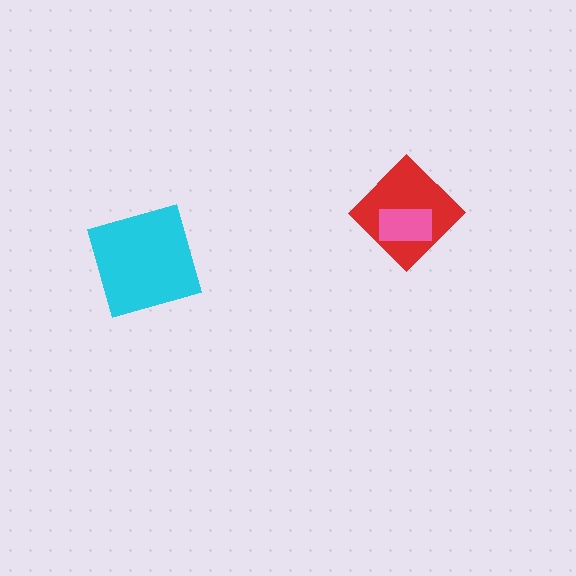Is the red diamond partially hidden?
Yes, it is partially covered by another shape.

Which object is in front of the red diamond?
The pink rectangle is in front of the red diamond.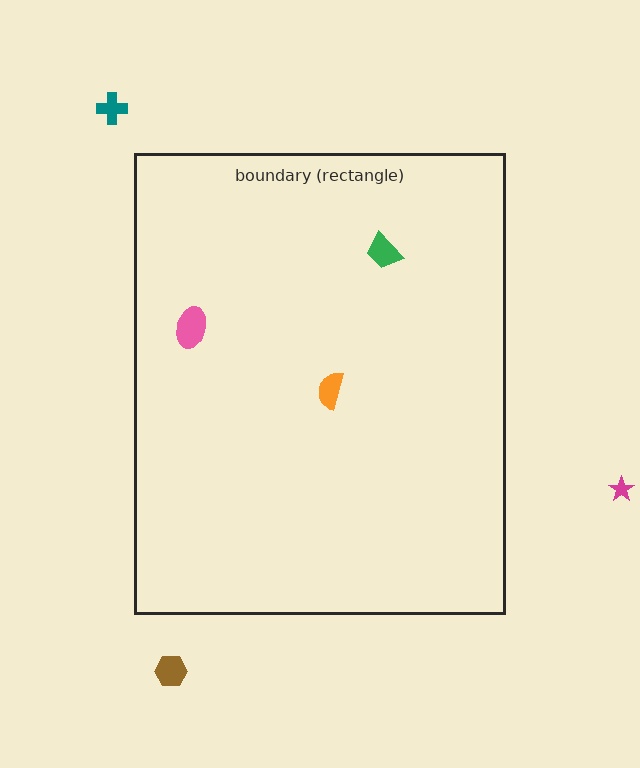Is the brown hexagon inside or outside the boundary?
Outside.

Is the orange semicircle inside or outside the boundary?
Inside.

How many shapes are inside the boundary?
3 inside, 3 outside.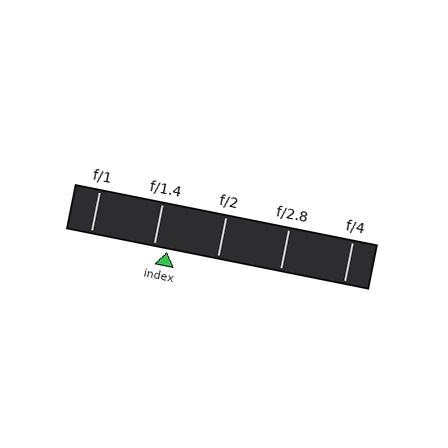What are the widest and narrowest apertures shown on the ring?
The widest aperture shown is f/1 and the narrowest is f/4.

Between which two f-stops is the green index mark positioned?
The index mark is between f/1.4 and f/2.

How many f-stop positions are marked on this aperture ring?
There are 5 f-stop positions marked.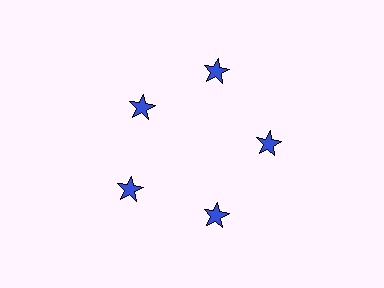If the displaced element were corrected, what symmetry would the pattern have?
It would have 5-fold rotational symmetry — the pattern would map onto itself every 72 degrees.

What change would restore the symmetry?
The symmetry would be restored by moving it outward, back onto the ring so that all 5 stars sit at equal angles and equal distance from the center.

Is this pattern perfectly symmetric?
No. The 5 blue stars are arranged in a ring, but one element near the 10 o'clock position is pulled inward toward the center, breaking the 5-fold rotational symmetry.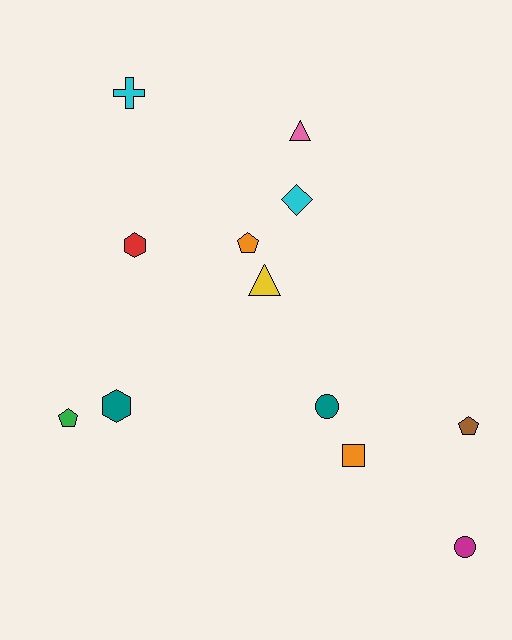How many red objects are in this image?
There is 1 red object.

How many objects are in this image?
There are 12 objects.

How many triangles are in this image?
There are 2 triangles.